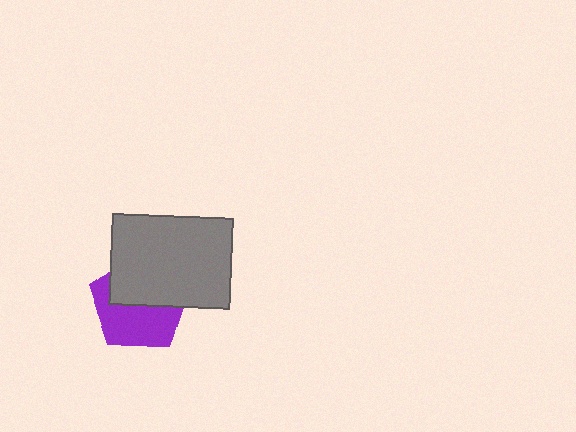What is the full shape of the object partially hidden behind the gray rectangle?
The partially hidden object is a purple pentagon.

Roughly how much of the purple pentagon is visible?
About half of it is visible (roughly 52%).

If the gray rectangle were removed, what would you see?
You would see the complete purple pentagon.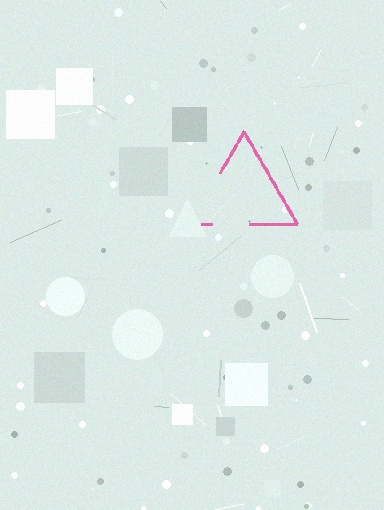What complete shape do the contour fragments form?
The contour fragments form a triangle.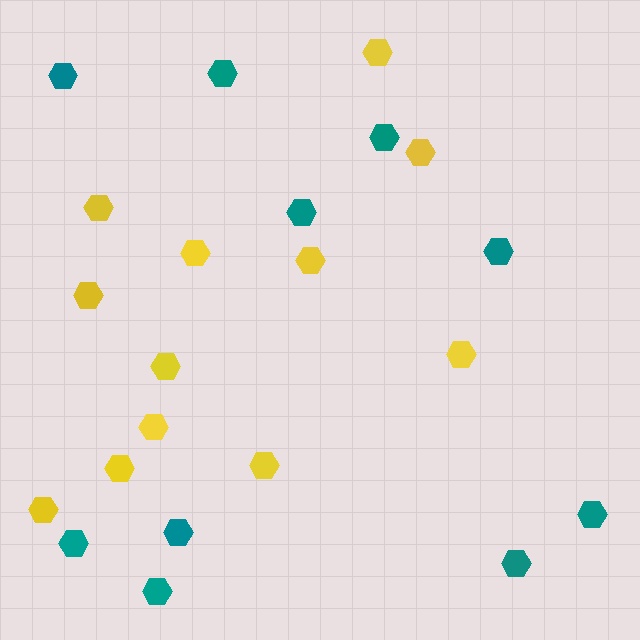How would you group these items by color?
There are 2 groups: one group of yellow hexagons (12) and one group of teal hexagons (10).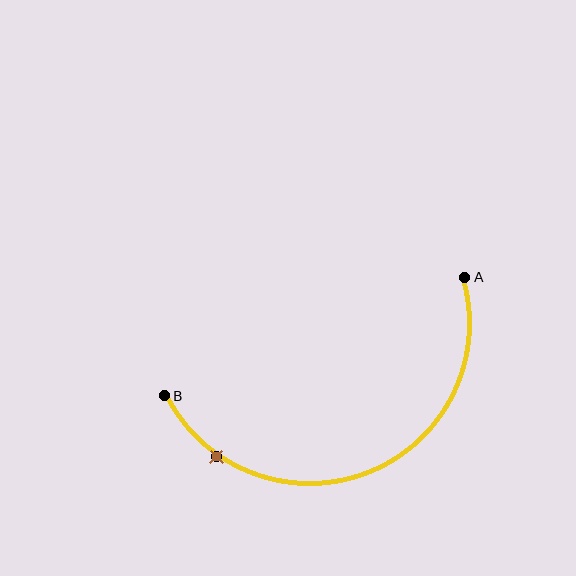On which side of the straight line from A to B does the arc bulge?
The arc bulges below the straight line connecting A and B.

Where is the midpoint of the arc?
The arc midpoint is the point on the curve farthest from the straight line joining A and B. It sits below that line.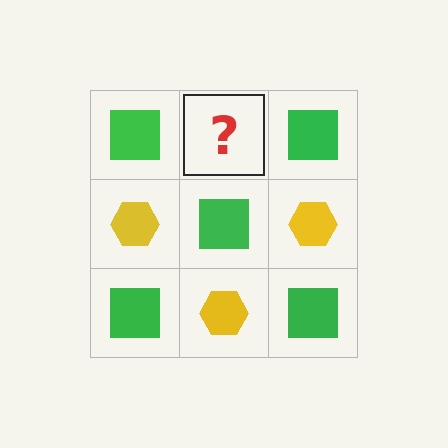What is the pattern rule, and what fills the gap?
The rule is that it alternates green square and yellow hexagon in a checkerboard pattern. The gap should be filled with a yellow hexagon.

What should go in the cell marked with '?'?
The missing cell should contain a yellow hexagon.